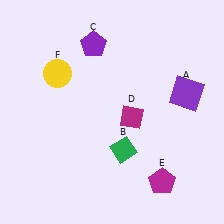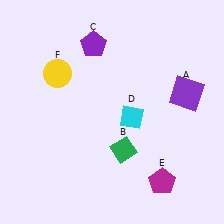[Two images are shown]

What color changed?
The diamond (D) changed from magenta in Image 1 to cyan in Image 2.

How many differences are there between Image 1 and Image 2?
There is 1 difference between the two images.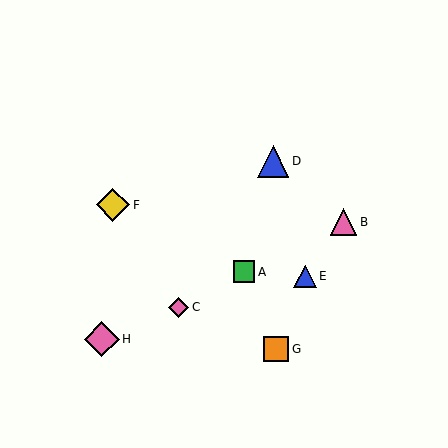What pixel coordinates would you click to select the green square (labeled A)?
Click at (244, 272) to select the green square A.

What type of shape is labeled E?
Shape E is a blue triangle.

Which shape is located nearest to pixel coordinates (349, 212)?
The pink triangle (labeled B) at (344, 222) is nearest to that location.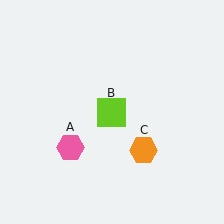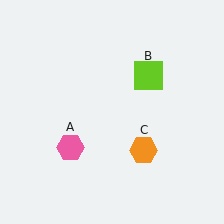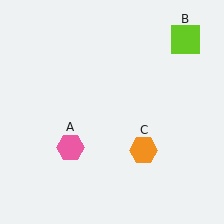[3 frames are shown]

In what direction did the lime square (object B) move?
The lime square (object B) moved up and to the right.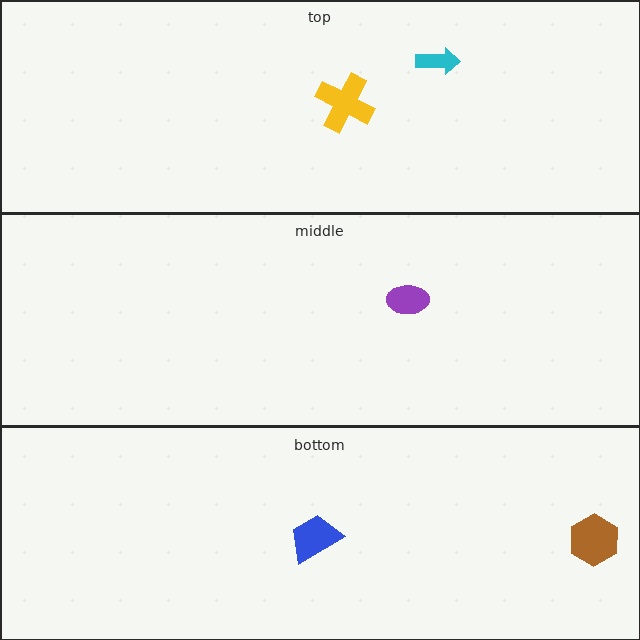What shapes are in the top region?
The yellow cross, the cyan arrow.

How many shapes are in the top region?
2.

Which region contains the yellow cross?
The top region.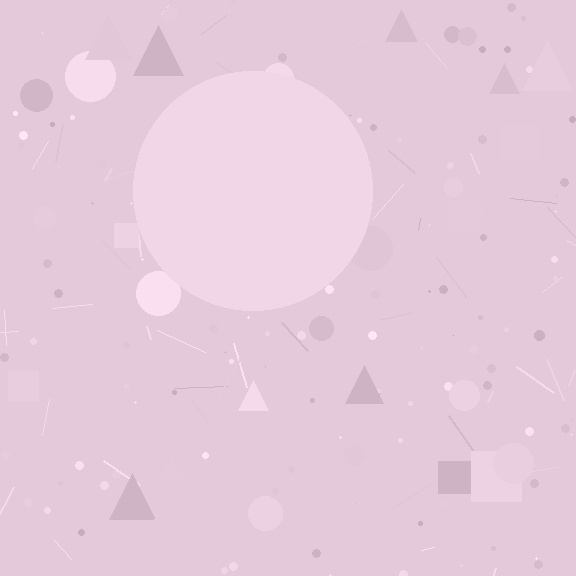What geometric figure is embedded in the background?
A circle is embedded in the background.